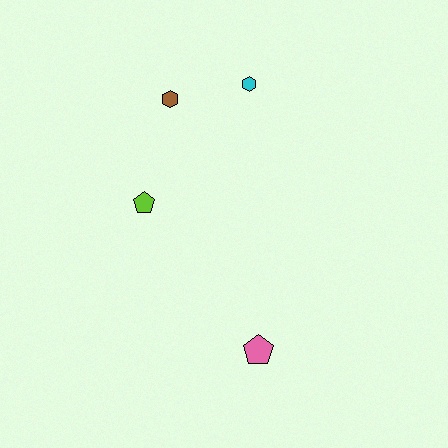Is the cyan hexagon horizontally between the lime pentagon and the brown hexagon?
No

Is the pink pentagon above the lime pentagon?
No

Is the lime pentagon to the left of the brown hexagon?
Yes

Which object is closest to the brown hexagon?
The cyan hexagon is closest to the brown hexagon.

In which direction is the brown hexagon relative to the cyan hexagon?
The brown hexagon is to the left of the cyan hexagon.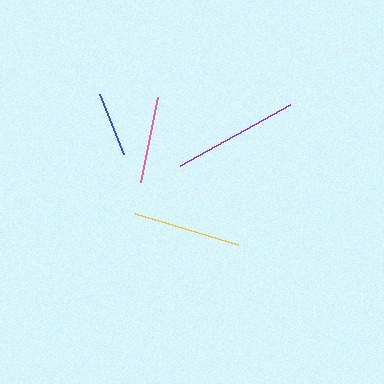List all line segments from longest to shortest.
From longest to shortest: purple, yellow, pink, blue.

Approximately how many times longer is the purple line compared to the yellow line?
The purple line is approximately 1.2 times the length of the yellow line.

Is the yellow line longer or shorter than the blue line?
The yellow line is longer than the blue line.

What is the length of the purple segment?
The purple segment is approximately 126 pixels long.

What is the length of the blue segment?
The blue segment is approximately 65 pixels long.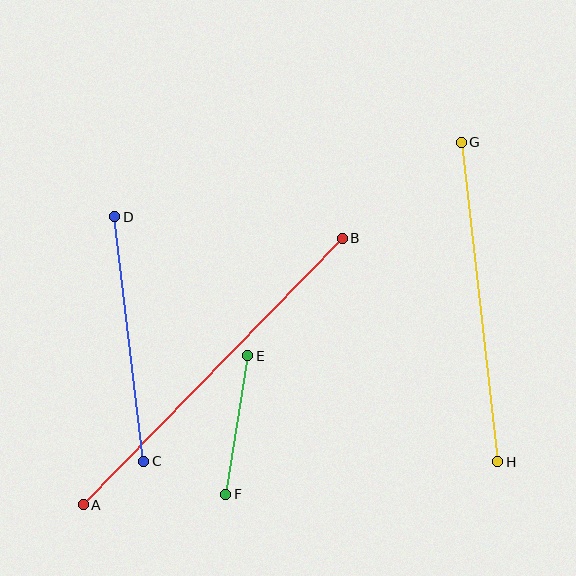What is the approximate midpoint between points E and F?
The midpoint is at approximately (237, 425) pixels.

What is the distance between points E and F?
The distance is approximately 140 pixels.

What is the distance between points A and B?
The distance is approximately 371 pixels.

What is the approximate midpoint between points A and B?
The midpoint is at approximately (213, 371) pixels.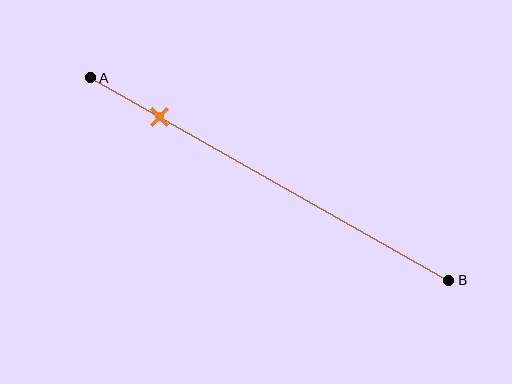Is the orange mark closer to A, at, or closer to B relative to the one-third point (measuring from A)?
The orange mark is closer to point A than the one-third point of segment AB.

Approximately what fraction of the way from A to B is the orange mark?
The orange mark is approximately 20% of the way from A to B.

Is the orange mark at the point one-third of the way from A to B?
No, the mark is at about 20% from A, not at the 33% one-third point.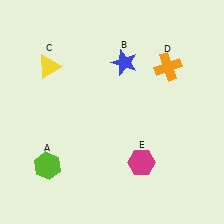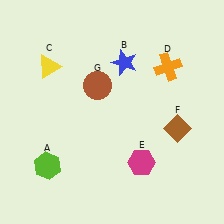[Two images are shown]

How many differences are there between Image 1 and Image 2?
There are 2 differences between the two images.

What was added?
A brown diamond (F), a brown circle (G) were added in Image 2.